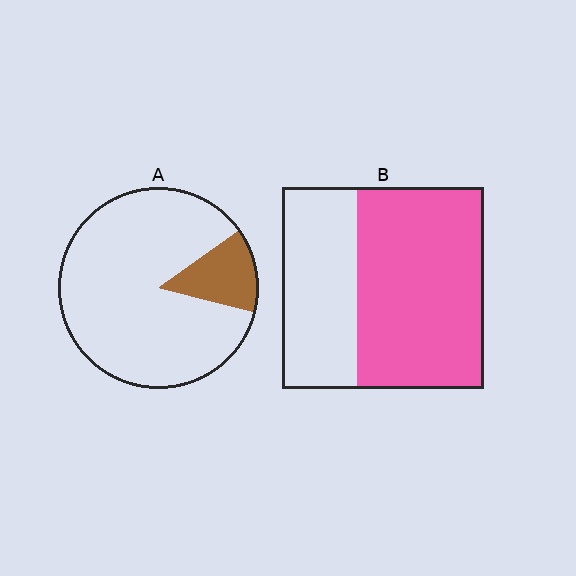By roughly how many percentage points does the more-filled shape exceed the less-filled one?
By roughly 50 percentage points (B over A).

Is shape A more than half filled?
No.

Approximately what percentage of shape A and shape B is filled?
A is approximately 15% and B is approximately 65%.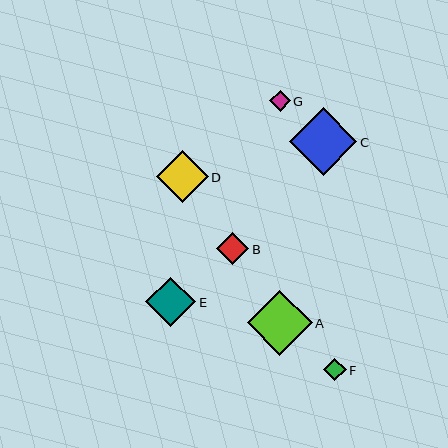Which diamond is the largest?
Diamond C is the largest with a size of approximately 67 pixels.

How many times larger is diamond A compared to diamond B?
Diamond A is approximately 2.0 times the size of diamond B.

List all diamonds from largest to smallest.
From largest to smallest: C, A, D, E, B, F, G.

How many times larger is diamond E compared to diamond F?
Diamond E is approximately 2.2 times the size of diamond F.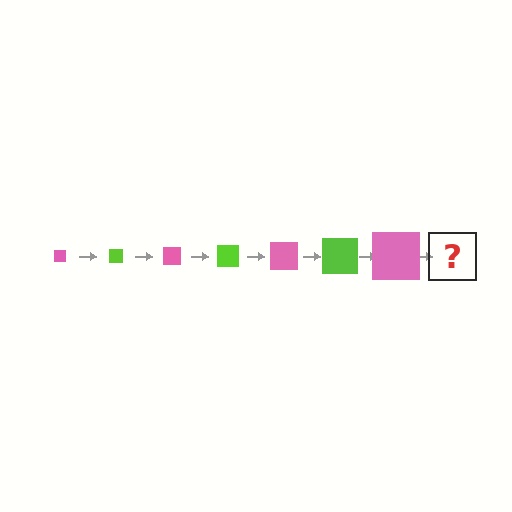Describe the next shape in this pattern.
It should be a lime square, larger than the previous one.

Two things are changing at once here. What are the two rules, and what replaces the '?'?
The two rules are that the square grows larger each step and the color cycles through pink and lime. The '?' should be a lime square, larger than the previous one.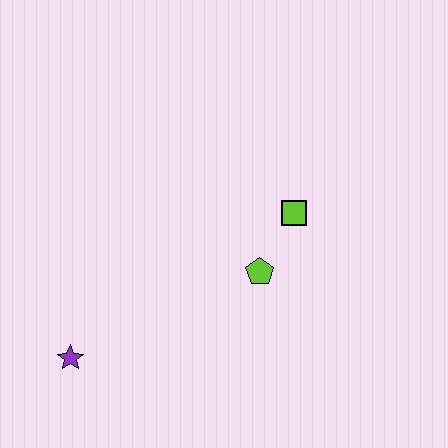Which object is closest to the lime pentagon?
The lime square is closest to the lime pentagon.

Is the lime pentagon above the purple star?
Yes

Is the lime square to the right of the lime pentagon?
Yes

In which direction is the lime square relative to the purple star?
The lime square is to the right of the purple star.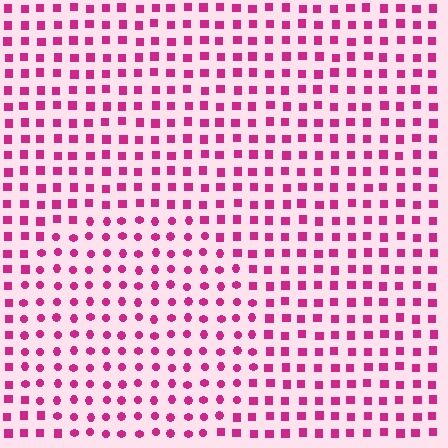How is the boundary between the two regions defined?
The boundary is defined by a change in element shape: circles inside vs. squares outside. All elements share the same color and spacing.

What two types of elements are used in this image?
The image uses circles inside the circle region and squares outside it.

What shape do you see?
I see a circle.